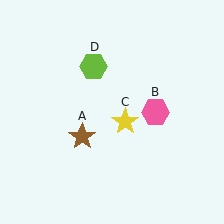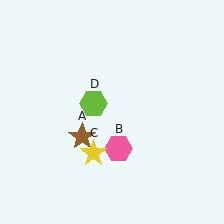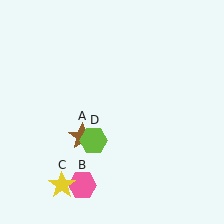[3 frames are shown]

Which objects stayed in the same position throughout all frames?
Brown star (object A) remained stationary.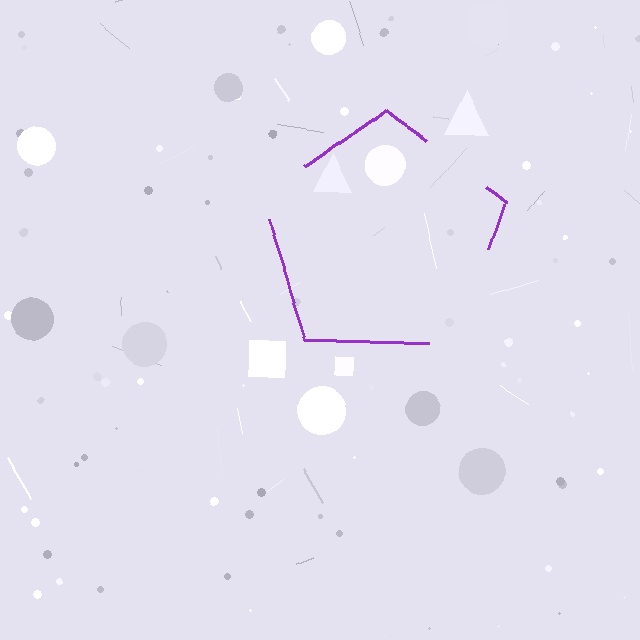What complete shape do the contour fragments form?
The contour fragments form a pentagon.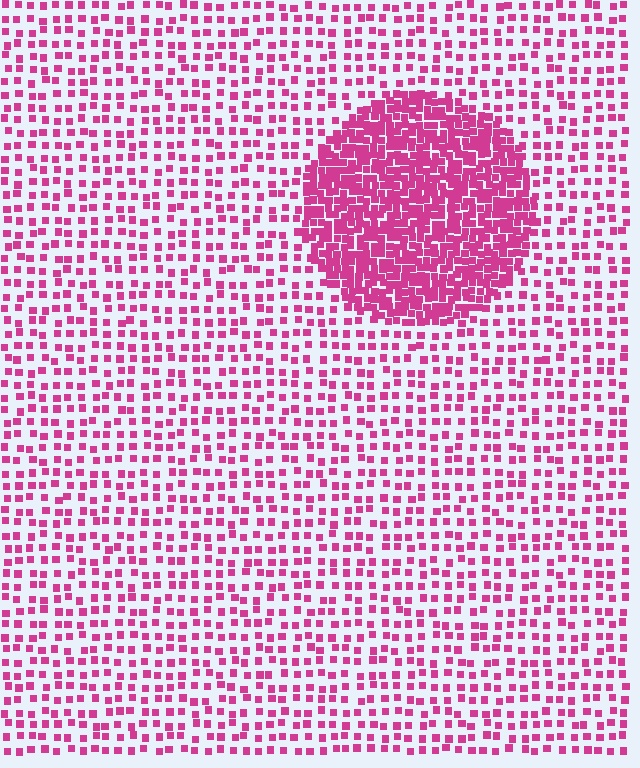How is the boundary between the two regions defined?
The boundary is defined by a change in element density (approximately 2.8x ratio). All elements are the same color, size, and shape.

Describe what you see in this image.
The image contains small magenta elements arranged at two different densities. A circle-shaped region is visible where the elements are more densely packed than the surrounding area.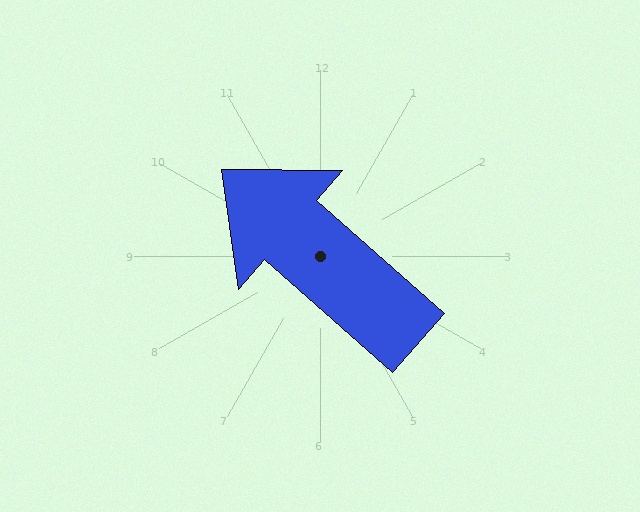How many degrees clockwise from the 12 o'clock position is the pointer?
Approximately 311 degrees.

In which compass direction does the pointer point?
Northwest.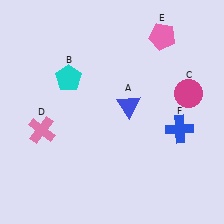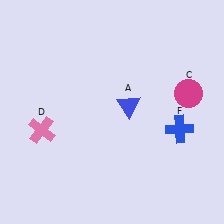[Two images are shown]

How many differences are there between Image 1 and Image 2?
There are 2 differences between the two images.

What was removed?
The cyan pentagon (B), the pink pentagon (E) were removed in Image 2.